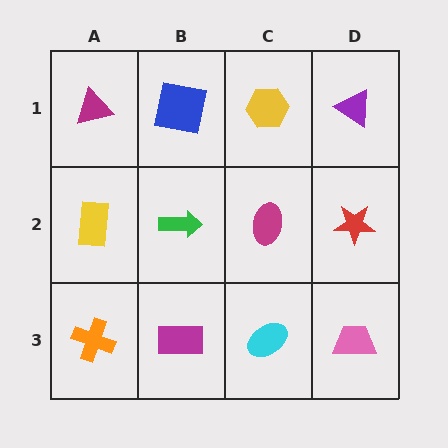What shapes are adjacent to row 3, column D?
A red star (row 2, column D), a cyan ellipse (row 3, column C).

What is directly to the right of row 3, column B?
A cyan ellipse.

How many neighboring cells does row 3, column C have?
3.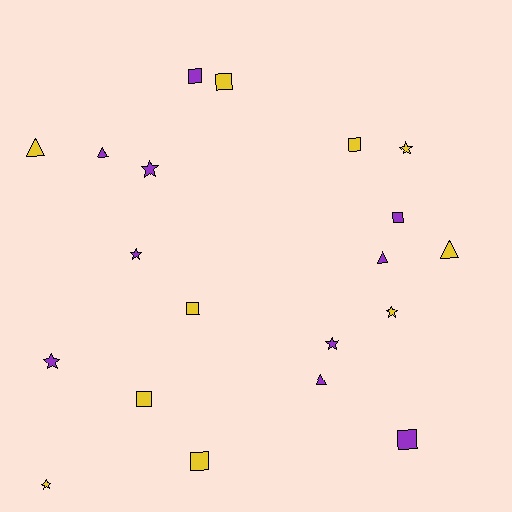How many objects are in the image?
There are 20 objects.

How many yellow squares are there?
There are 5 yellow squares.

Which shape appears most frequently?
Square, with 8 objects.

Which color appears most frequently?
Purple, with 10 objects.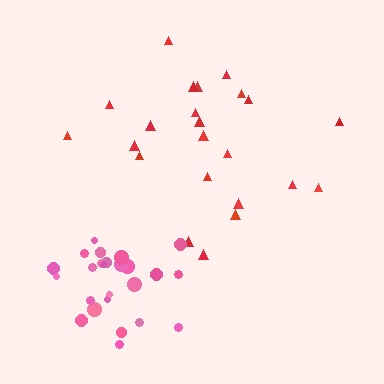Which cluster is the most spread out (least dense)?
Red.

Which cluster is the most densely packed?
Pink.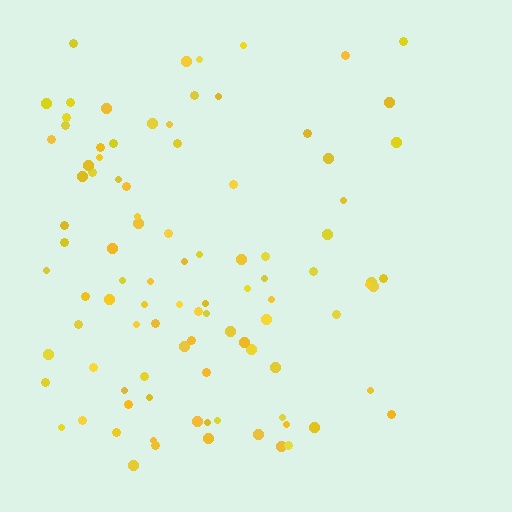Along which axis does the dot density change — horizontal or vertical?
Horizontal.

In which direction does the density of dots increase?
From right to left, with the left side densest.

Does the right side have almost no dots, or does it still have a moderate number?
Still a moderate number, just noticeably fewer than the left.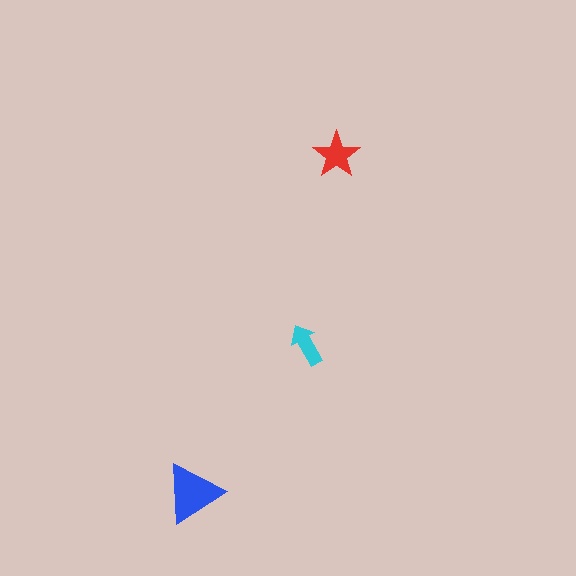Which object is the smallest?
The cyan arrow.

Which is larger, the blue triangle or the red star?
The blue triangle.